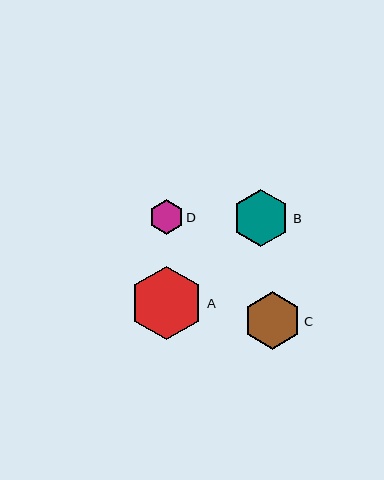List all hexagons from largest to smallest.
From largest to smallest: A, C, B, D.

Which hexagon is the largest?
Hexagon A is the largest with a size of approximately 74 pixels.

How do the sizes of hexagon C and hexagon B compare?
Hexagon C and hexagon B are approximately the same size.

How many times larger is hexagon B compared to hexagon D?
Hexagon B is approximately 1.7 times the size of hexagon D.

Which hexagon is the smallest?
Hexagon D is the smallest with a size of approximately 34 pixels.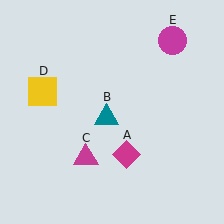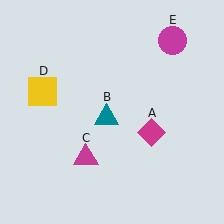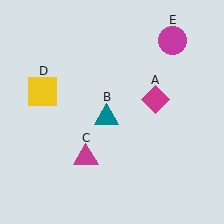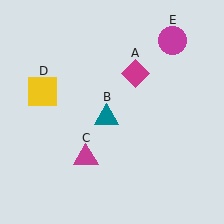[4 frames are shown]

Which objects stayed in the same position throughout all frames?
Teal triangle (object B) and magenta triangle (object C) and yellow square (object D) and magenta circle (object E) remained stationary.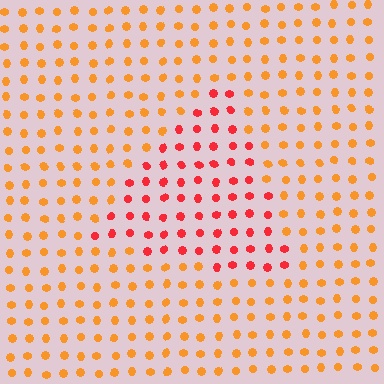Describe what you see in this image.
The image is filled with small orange elements in a uniform arrangement. A triangle-shaped region is visible where the elements are tinted to a slightly different hue, forming a subtle color boundary.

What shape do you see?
I see a triangle.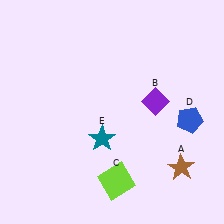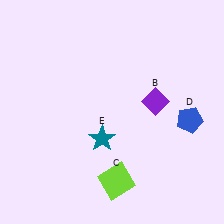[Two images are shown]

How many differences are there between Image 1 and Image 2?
There is 1 difference between the two images.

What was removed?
The brown star (A) was removed in Image 2.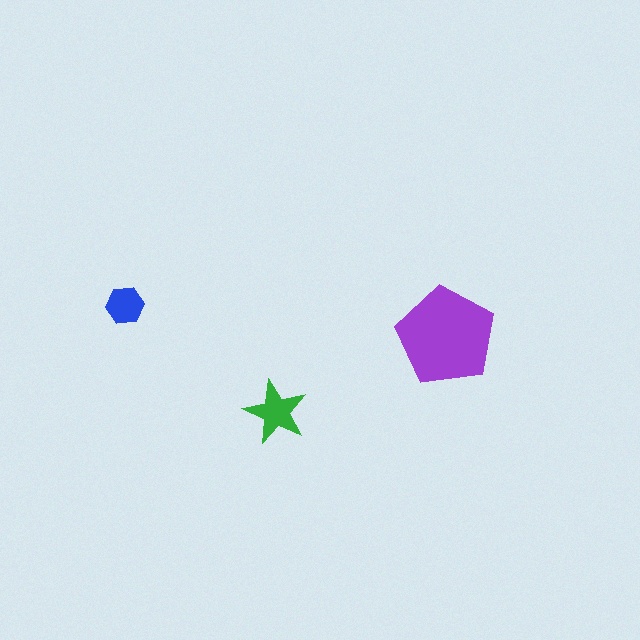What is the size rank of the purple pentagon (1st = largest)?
1st.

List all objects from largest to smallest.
The purple pentagon, the green star, the blue hexagon.